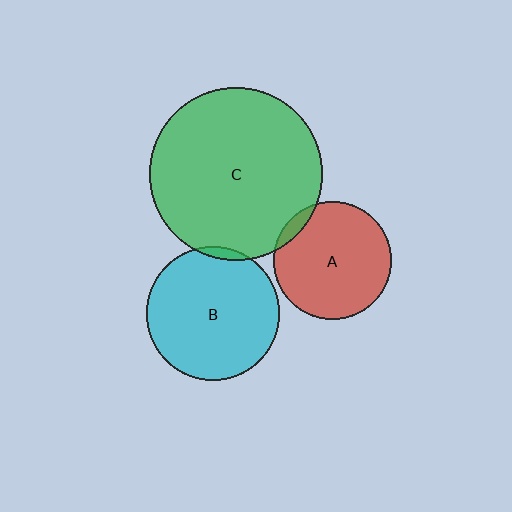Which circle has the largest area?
Circle C (green).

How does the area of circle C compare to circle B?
Approximately 1.7 times.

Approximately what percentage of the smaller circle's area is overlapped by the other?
Approximately 5%.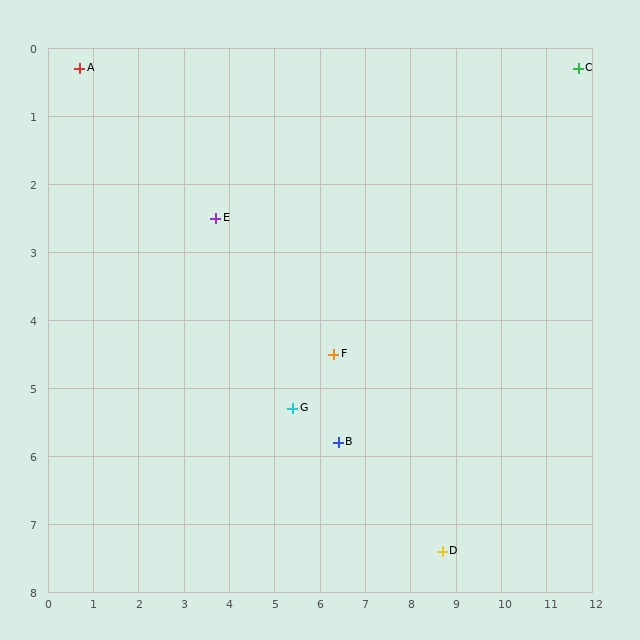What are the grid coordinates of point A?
Point A is at approximately (0.7, 0.3).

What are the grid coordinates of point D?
Point D is at approximately (8.7, 7.4).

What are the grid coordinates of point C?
Point C is at approximately (11.7, 0.3).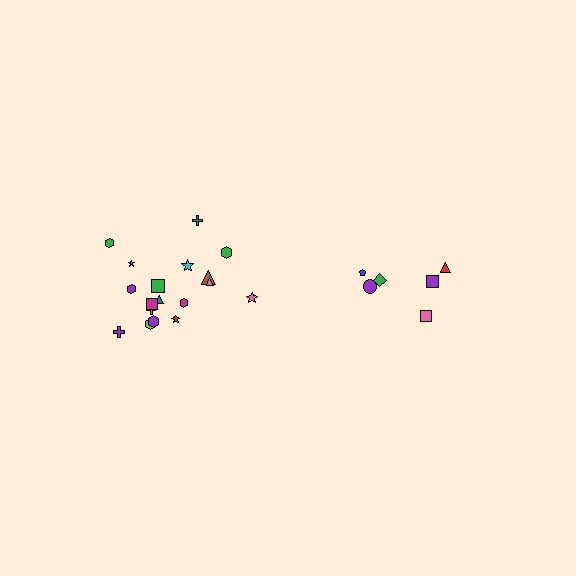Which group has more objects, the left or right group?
The left group.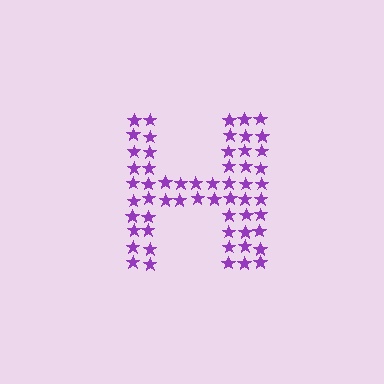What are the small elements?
The small elements are stars.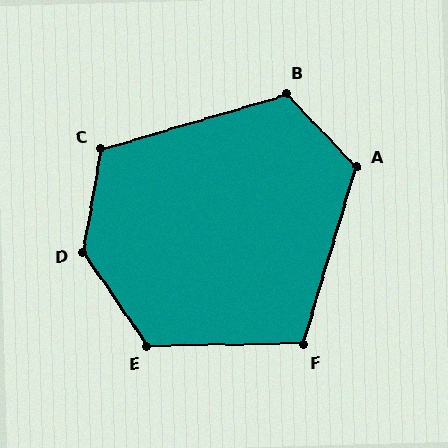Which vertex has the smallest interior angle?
F, at approximately 107 degrees.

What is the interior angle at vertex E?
Approximately 124 degrees (obtuse).